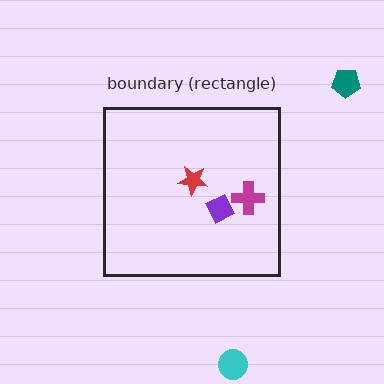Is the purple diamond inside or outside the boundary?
Inside.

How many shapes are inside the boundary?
3 inside, 2 outside.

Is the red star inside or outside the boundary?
Inside.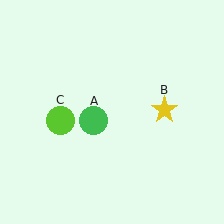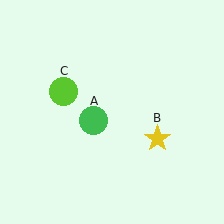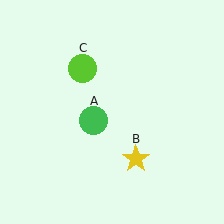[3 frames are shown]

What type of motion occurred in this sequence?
The yellow star (object B), lime circle (object C) rotated clockwise around the center of the scene.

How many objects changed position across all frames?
2 objects changed position: yellow star (object B), lime circle (object C).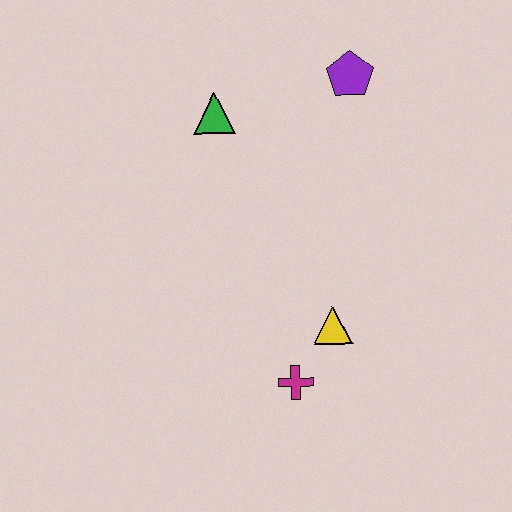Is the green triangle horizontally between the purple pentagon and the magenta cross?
No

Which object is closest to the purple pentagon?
The green triangle is closest to the purple pentagon.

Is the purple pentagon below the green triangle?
No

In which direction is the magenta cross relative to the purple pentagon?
The magenta cross is below the purple pentagon.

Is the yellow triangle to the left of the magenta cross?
No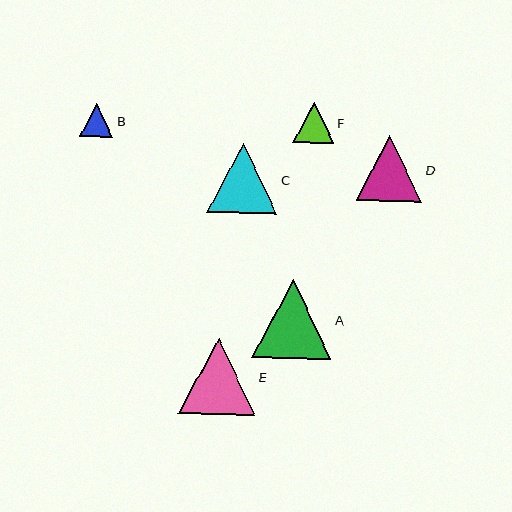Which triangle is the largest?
Triangle A is the largest with a size of approximately 79 pixels.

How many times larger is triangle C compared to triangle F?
Triangle C is approximately 1.7 times the size of triangle F.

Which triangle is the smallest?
Triangle B is the smallest with a size of approximately 33 pixels.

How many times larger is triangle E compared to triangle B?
Triangle E is approximately 2.3 times the size of triangle B.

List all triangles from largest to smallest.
From largest to smallest: A, E, C, D, F, B.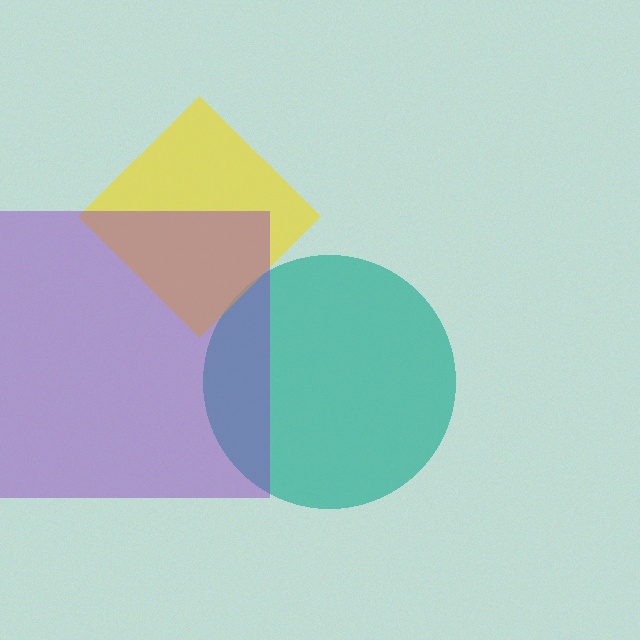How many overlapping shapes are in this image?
There are 3 overlapping shapes in the image.